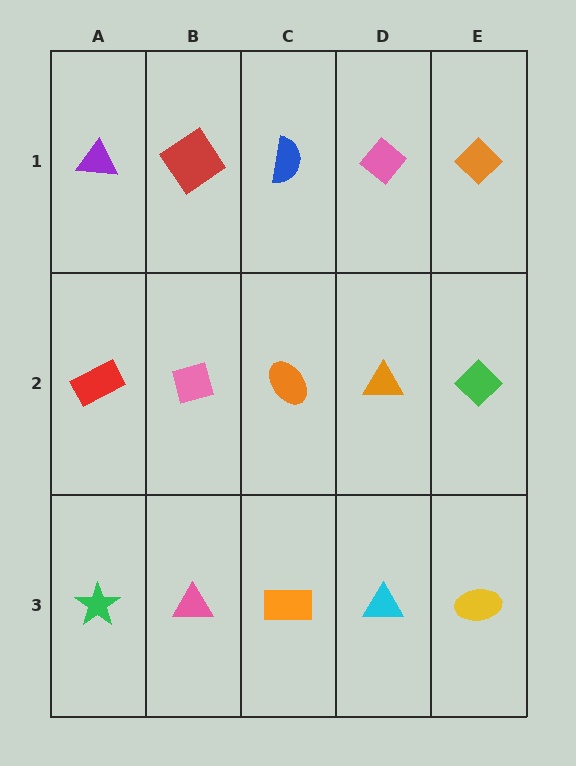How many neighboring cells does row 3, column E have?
2.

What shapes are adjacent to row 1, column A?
A red rectangle (row 2, column A), a red diamond (row 1, column B).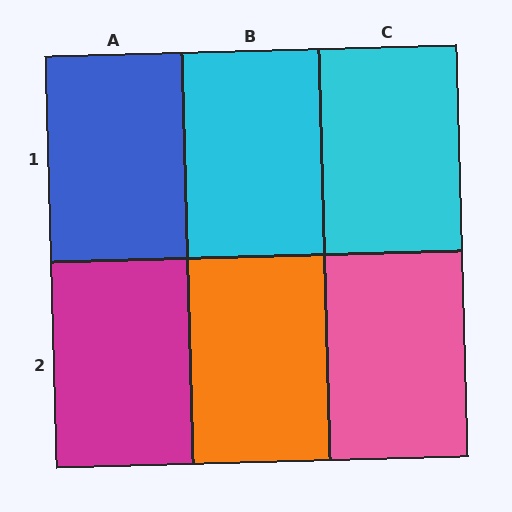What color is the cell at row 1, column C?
Cyan.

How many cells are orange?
1 cell is orange.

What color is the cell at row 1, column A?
Blue.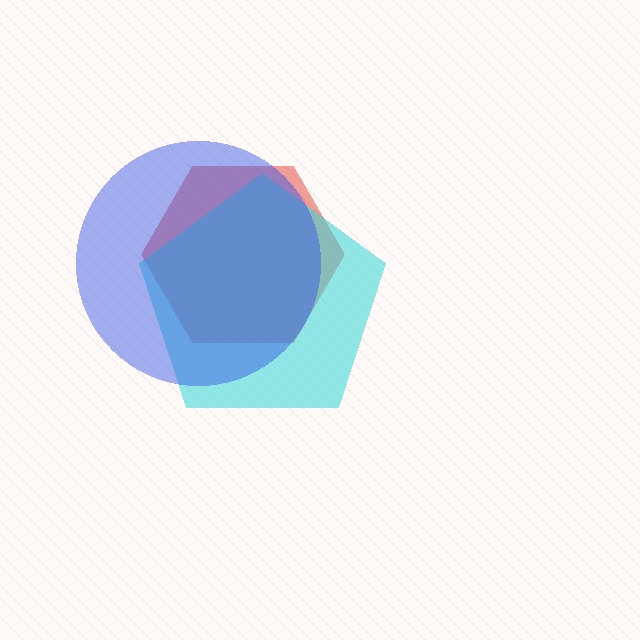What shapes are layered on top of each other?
The layered shapes are: a red hexagon, a cyan pentagon, a blue circle.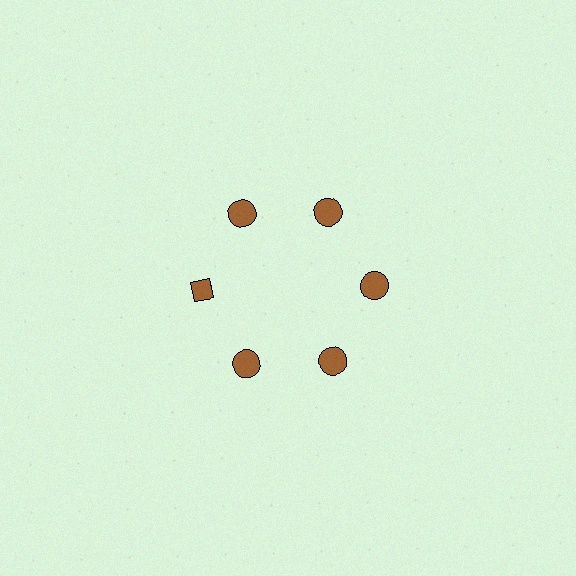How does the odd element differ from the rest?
It has a different shape: diamond instead of circle.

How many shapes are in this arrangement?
There are 6 shapes arranged in a ring pattern.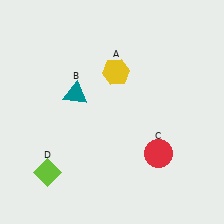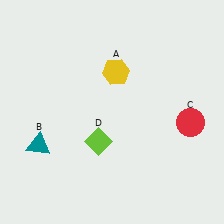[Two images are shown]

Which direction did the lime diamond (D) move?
The lime diamond (D) moved right.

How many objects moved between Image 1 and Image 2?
3 objects moved between the two images.